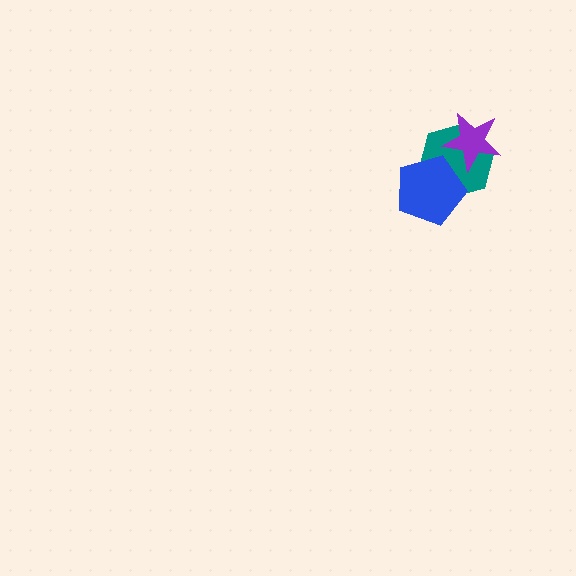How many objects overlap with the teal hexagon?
2 objects overlap with the teal hexagon.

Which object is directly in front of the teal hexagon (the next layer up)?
The blue pentagon is directly in front of the teal hexagon.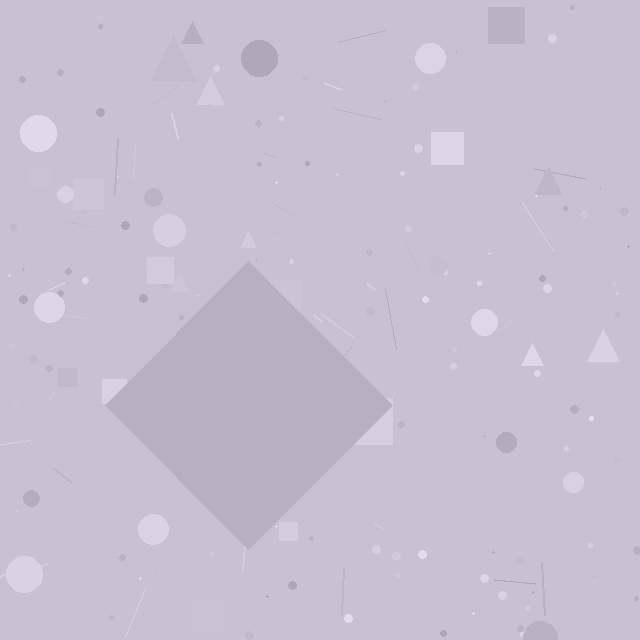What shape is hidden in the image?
A diamond is hidden in the image.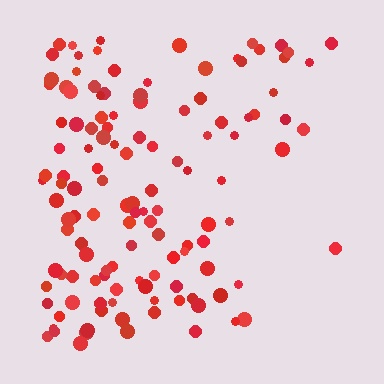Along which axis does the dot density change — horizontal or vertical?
Horizontal.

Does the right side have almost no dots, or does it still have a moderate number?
Still a moderate number, just noticeably fewer than the left.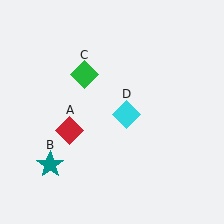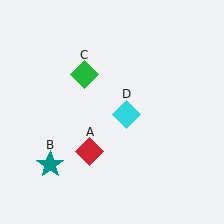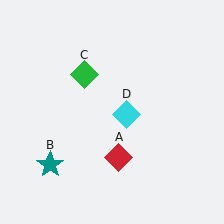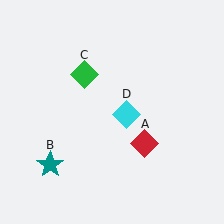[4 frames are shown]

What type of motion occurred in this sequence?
The red diamond (object A) rotated counterclockwise around the center of the scene.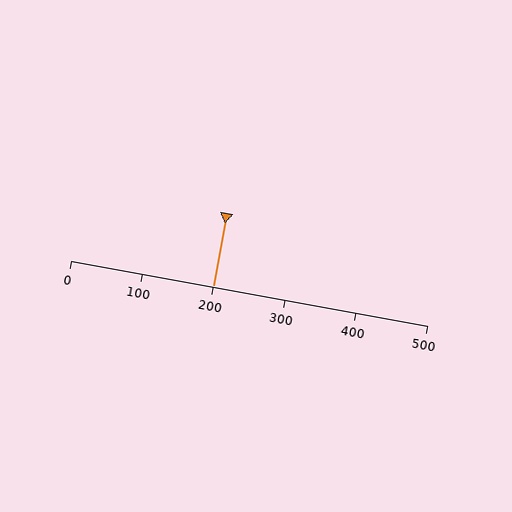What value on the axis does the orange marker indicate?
The marker indicates approximately 200.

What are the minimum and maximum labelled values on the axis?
The axis runs from 0 to 500.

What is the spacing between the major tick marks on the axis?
The major ticks are spaced 100 apart.